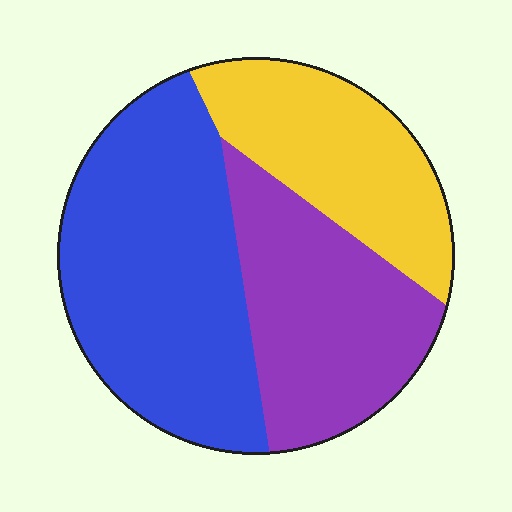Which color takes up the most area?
Blue, at roughly 45%.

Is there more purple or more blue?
Blue.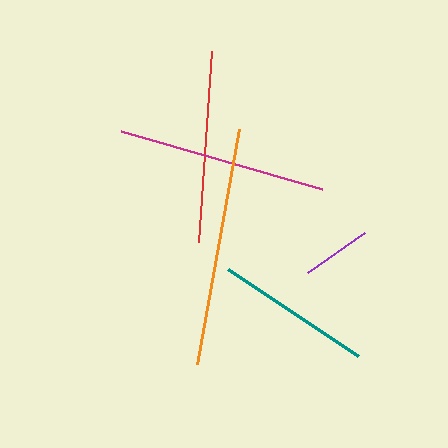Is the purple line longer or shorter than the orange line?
The orange line is longer than the purple line.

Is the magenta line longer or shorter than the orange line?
The orange line is longer than the magenta line.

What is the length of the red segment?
The red segment is approximately 191 pixels long.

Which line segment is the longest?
The orange line is the longest at approximately 238 pixels.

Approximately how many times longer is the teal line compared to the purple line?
The teal line is approximately 2.2 times the length of the purple line.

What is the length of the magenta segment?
The magenta segment is approximately 209 pixels long.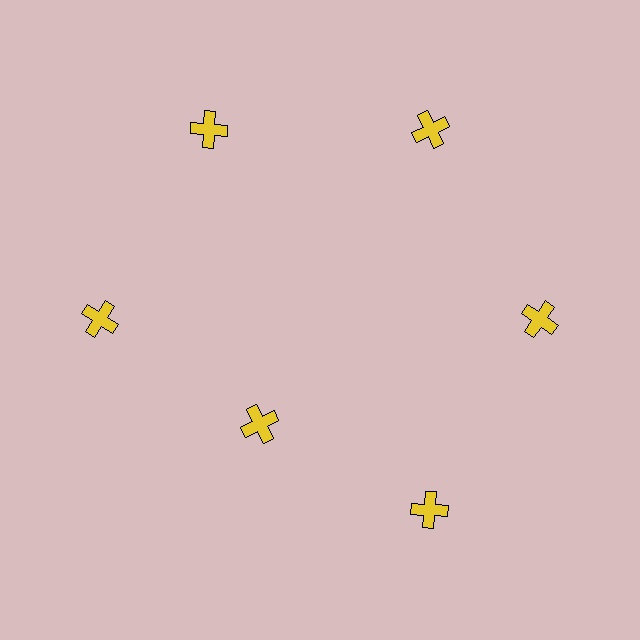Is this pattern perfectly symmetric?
No. The 6 yellow crosses are arranged in a ring, but one element near the 7 o'clock position is pulled inward toward the center, breaking the 6-fold rotational symmetry.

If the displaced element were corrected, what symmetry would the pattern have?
It would have 6-fold rotational symmetry — the pattern would map onto itself every 60 degrees.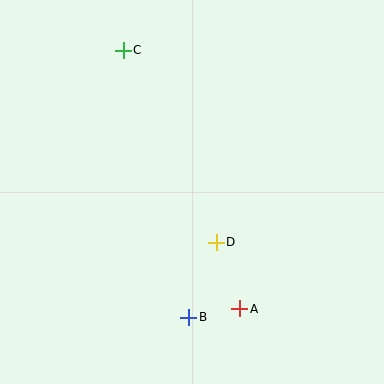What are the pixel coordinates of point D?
Point D is at (216, 242).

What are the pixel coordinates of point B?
Point B is at (189, 317).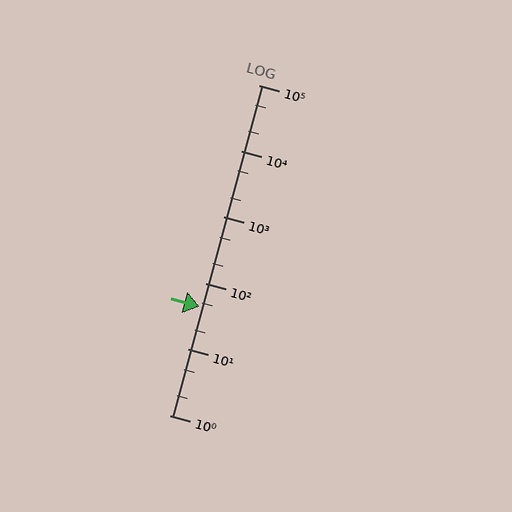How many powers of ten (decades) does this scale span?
The scale spans 5 decades, from 1 to 100000.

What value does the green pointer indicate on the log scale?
The pointer indicates approximately 44.